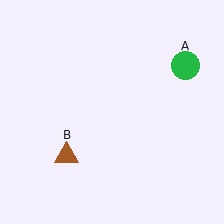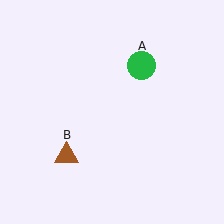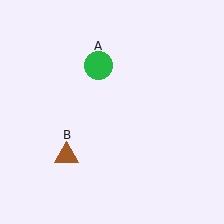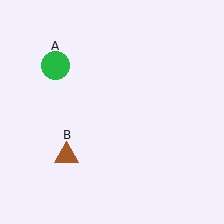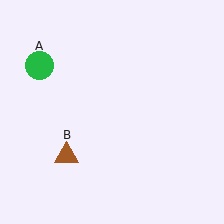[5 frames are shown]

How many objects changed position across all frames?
1 object changed position: green circle (object A).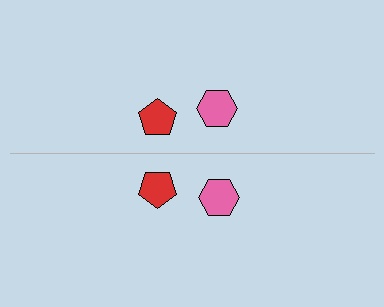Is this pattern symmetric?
Yes, this pattern has bilateral (reflection) symmetry.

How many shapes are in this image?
There are 4 shapes in this image.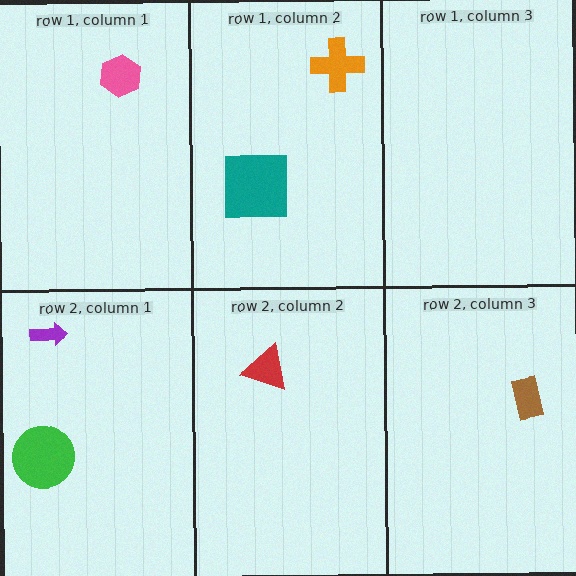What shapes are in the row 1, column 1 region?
The pink hexagon.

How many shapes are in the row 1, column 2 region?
2.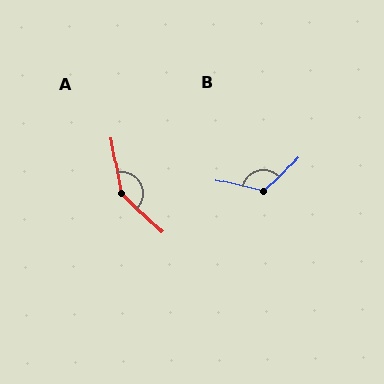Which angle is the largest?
A, at approximately 144 degrees.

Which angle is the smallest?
B, at approximately 124 degrees.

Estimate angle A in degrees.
Approximately 144 degrees.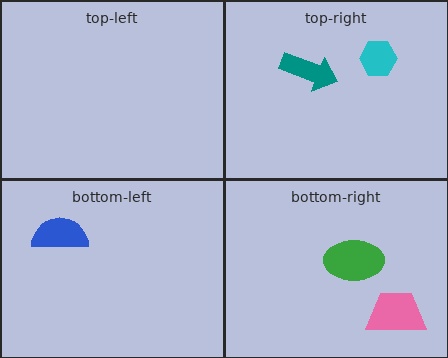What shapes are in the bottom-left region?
The blue semicircle.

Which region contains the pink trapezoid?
The bottom-right region.